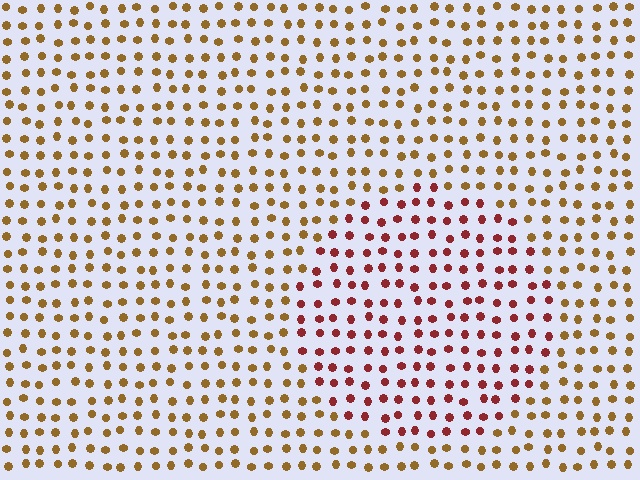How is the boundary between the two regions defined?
The boundary is defined purely by a slight shift in hue (about 42 degrees). Spacing, size, and orientation are identical on both sides.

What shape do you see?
I see a circle.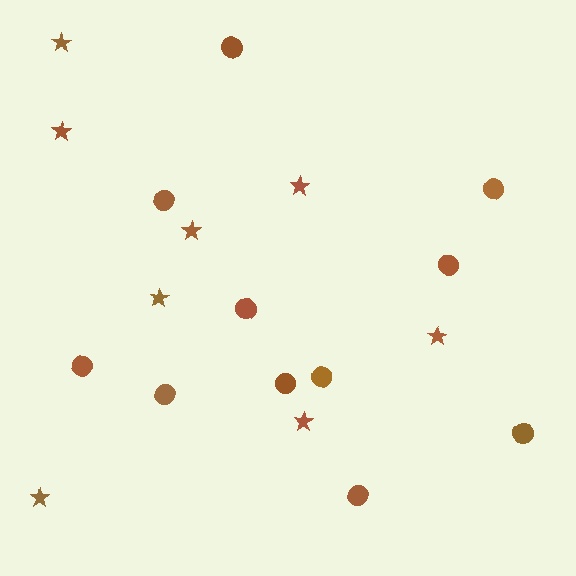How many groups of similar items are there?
There are 2 groups: one group of circles (11) and one group of stars (8).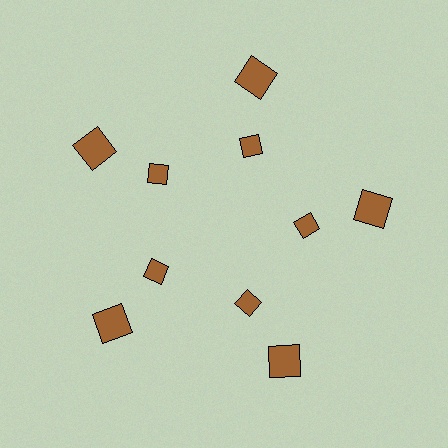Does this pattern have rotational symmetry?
Yes, this pattern has 5-fold rotational symmetry. It looks the same after rotating 72 degrees around the center.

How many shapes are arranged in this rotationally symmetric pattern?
There are 10 shapes, arranged in 5 groups of 2.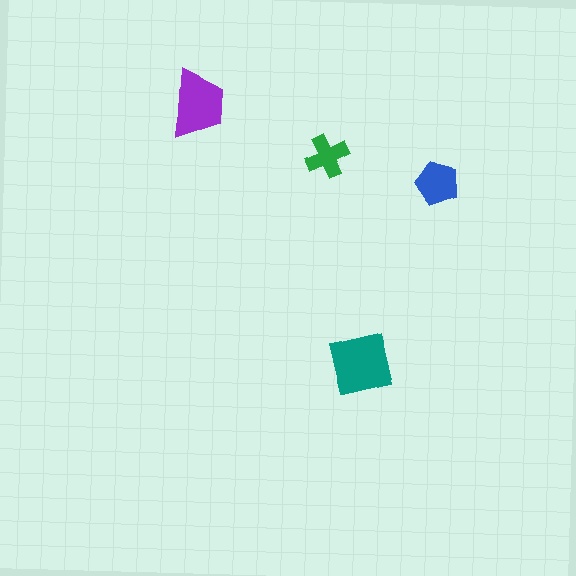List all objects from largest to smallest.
The teal square, the purple trapezoid, the blue pentagon, the green cross.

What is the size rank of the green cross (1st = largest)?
4th.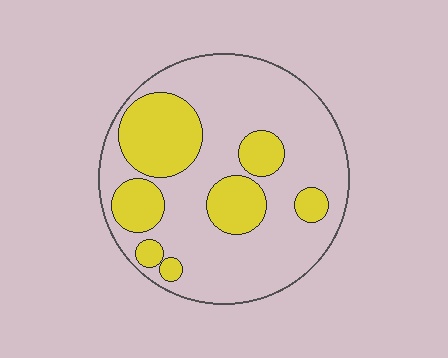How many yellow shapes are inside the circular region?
7.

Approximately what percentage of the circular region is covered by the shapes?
Approximately 30%.